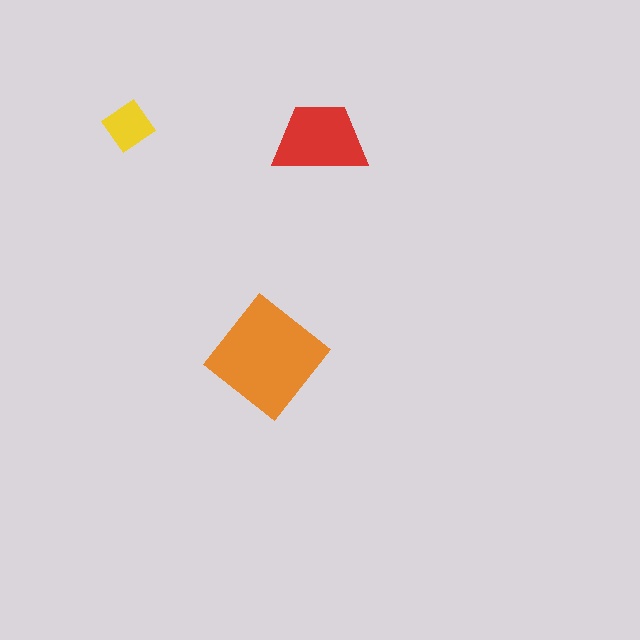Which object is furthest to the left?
The yellow diamond is leftmost.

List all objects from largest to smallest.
The orange diamond, the red trapezoid, the yellow diamond.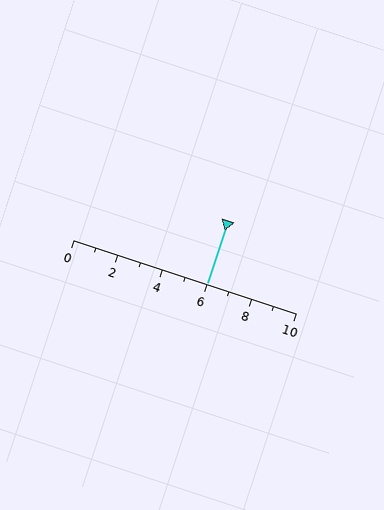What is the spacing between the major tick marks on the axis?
The major ticks are spaced 2 apart.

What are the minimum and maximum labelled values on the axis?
The axis runs from 0 to 10.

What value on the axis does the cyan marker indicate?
The marker indicates approximately 6.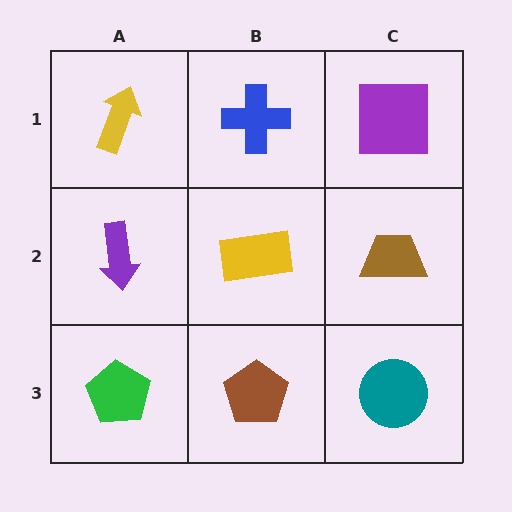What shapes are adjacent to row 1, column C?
A brown trapezoid (row 2, column C), a blue cross (row 1, column B).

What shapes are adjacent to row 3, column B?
A yellow rectangle (row 2, column B), a green pentagon (row 3, column A), a teal circle (row 3, column C).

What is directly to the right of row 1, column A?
A blue cross.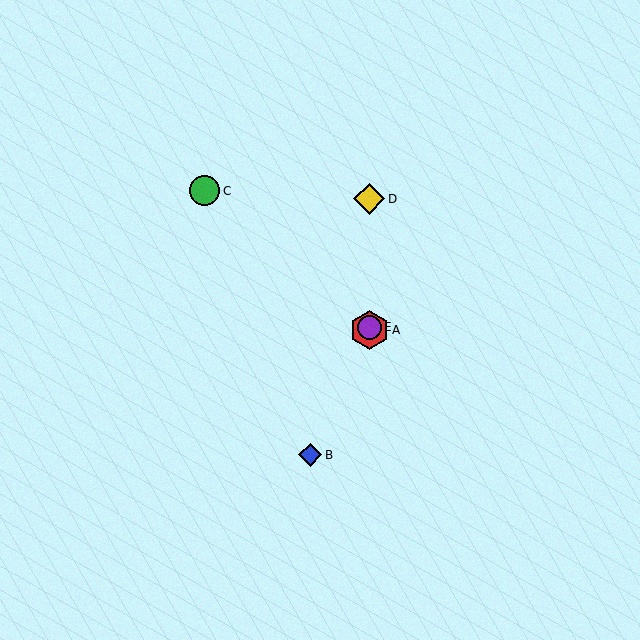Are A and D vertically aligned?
Yes, both are at x≈369.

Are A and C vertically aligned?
No, A is at x≈369 and C is at x≈205.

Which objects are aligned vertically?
Objects A, D, E are aligned vertically.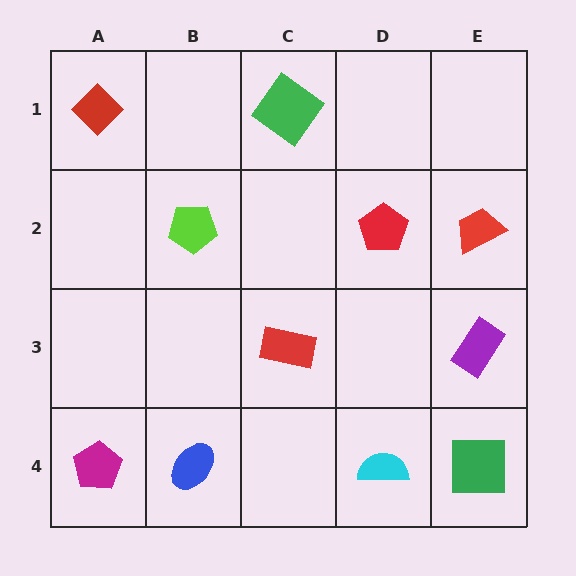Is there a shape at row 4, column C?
No, that cell is empty.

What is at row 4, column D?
A cyan semicircle.